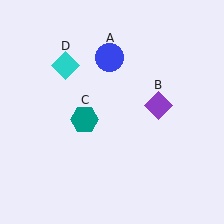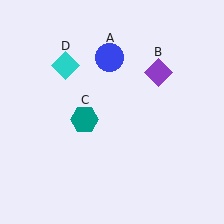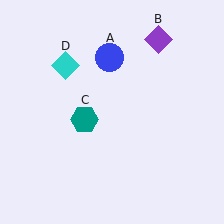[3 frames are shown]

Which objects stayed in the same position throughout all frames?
Blue circle (object A) and teal hexagon (object C) and cyan diamond (object D) remained stationary.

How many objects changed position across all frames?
1 object changed position: purple diamond (object B).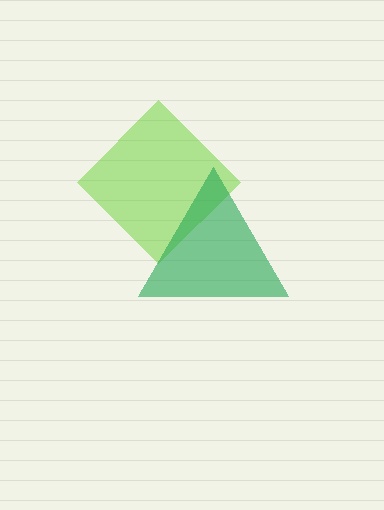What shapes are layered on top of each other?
The layered shapes are: a lime diamond, a green triangle.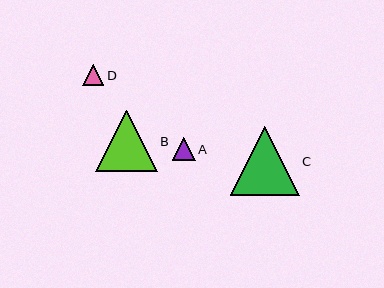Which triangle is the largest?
Triangle C is the largest with a size of approximately 69 pixels.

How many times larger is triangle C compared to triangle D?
Triangle C is approximately 3.3 times the size of triangle D.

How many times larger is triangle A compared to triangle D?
Triangle A is approximately 1.1 times the size of triangle D.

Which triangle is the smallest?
Triangle D is the smallest with a size of approximately 21 pixels.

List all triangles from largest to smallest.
From largest to smallest: C, B, A, D.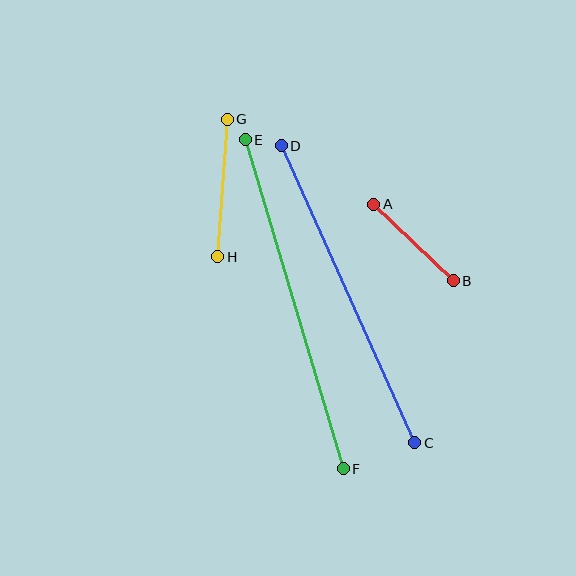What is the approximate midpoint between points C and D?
The midpoint is at approximately (348, 294) pixels.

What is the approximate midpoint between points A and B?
The midpoint is at approximately (414, 242) pixels.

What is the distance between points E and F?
The distance is approximately 343 pixels.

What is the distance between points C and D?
The distance is approximately 326 pixels.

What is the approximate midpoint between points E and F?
The midpoint is at approximately (294, 304) pixels.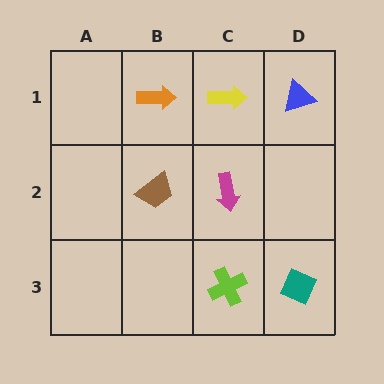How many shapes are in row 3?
2 shapes.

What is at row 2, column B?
A brown trapezoid.